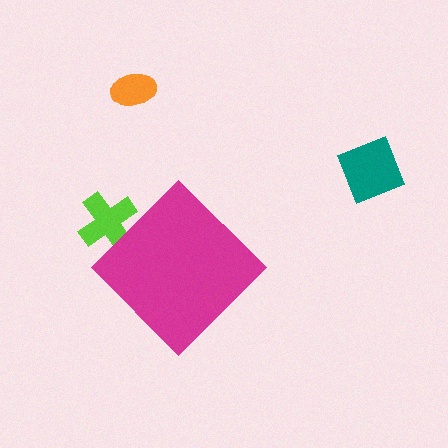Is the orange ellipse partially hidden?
No, the orange ellipse is fully visible.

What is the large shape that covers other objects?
A magenta diamond.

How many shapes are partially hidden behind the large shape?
1 shape is partially hidden.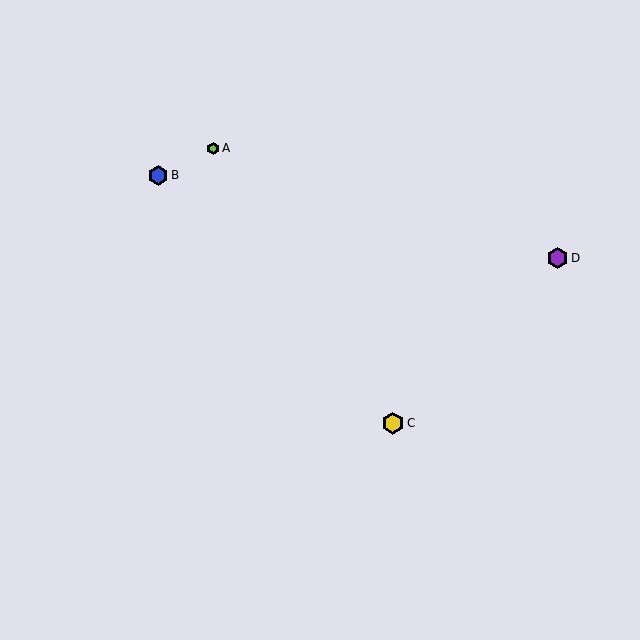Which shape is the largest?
The yellow hexagon (labeled C) is the largest.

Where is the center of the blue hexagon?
The center of the blue hexagon is at (158, 175).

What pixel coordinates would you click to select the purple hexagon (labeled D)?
Click at (558, 258) to select the purple hexagon D.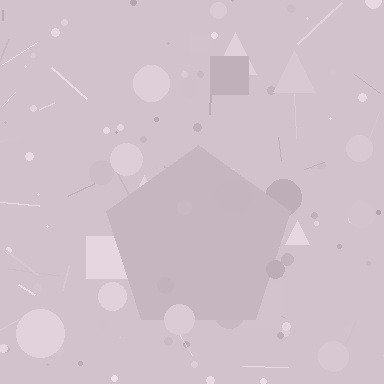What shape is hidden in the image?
A pentagon is hidden in the image.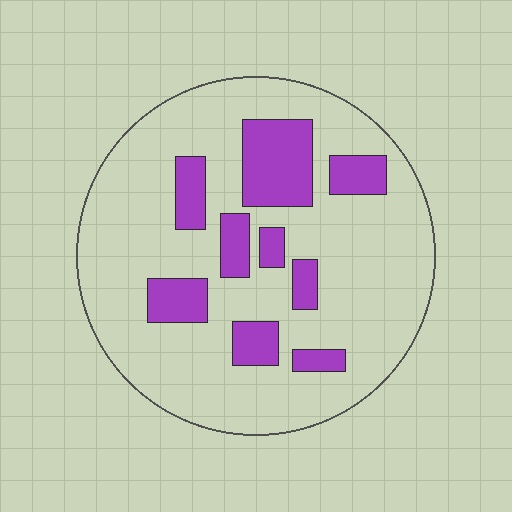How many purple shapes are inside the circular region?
9.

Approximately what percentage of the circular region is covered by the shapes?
Approximately 20%.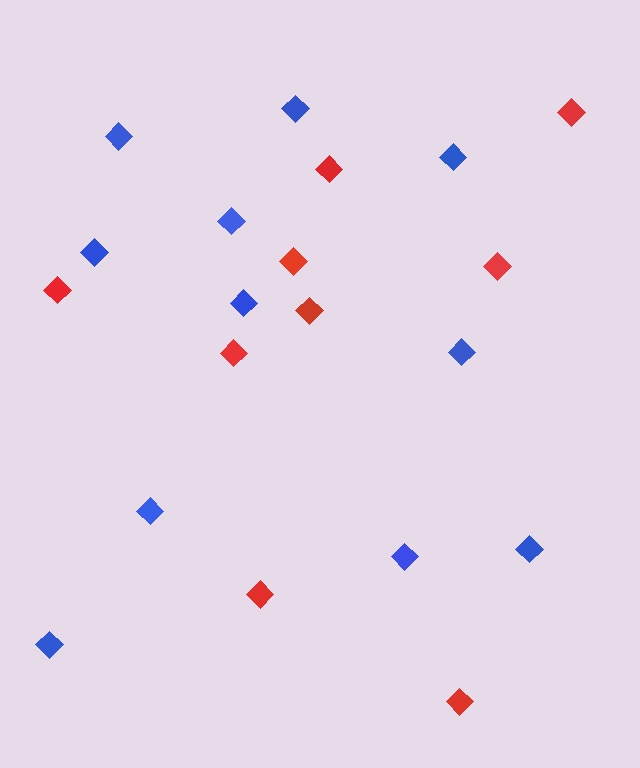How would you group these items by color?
There are 2 groups: one group of red diamonds (9) and one group of blue diamonds (11).